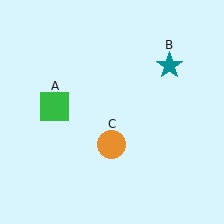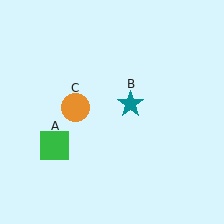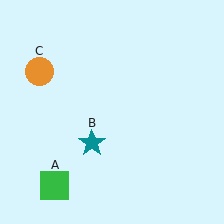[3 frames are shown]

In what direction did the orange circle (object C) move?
The orange circle (object C) moved up and to the left.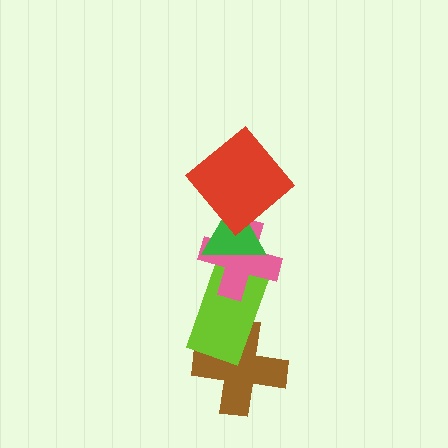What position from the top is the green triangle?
The green triangle is 2nd from the top.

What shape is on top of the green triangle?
The red diamond is on top of the green triangle.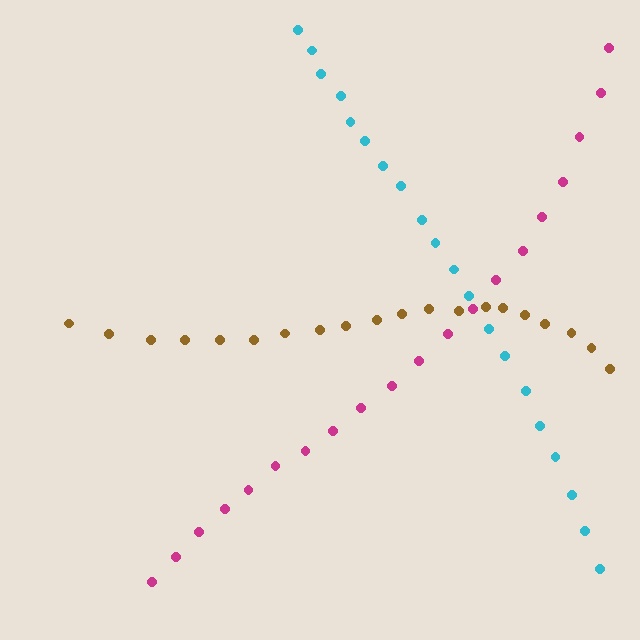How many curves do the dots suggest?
There are 3 distinct paths.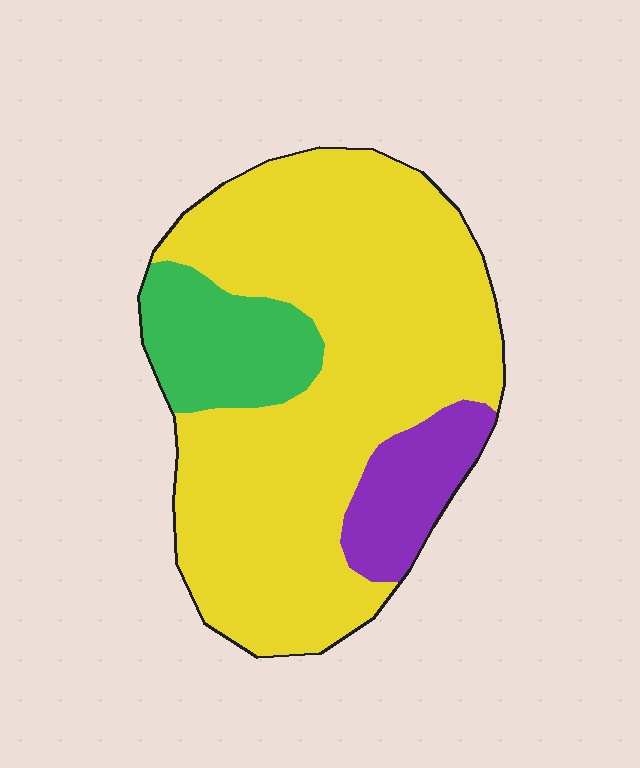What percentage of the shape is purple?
Purple takes up about one tenth (1/10) of the shape.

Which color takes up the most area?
Yellow, at roughly 75%.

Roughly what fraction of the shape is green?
Green covers 15% of the shape.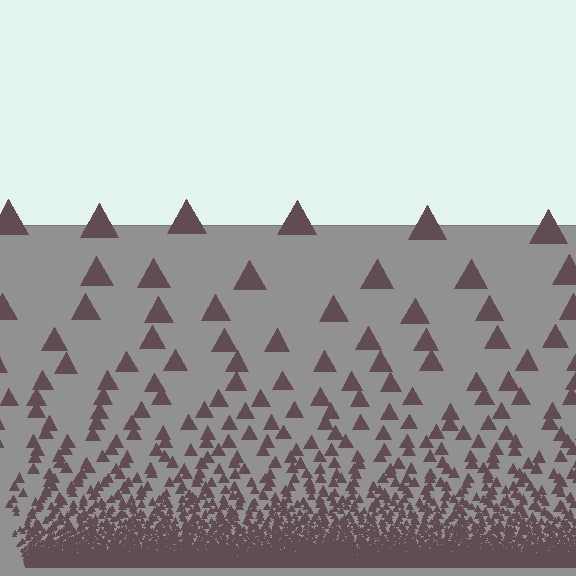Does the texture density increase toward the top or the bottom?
Density increases toward the bottom.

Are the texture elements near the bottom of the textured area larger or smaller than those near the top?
Smaller. The gradient is inverted — elements near the bottom are smaller and denser.